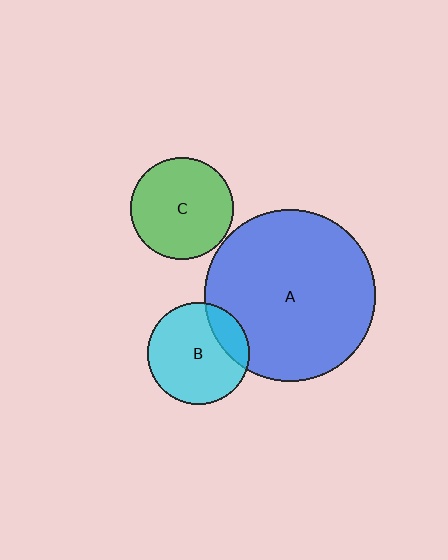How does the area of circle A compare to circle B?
Approximately 2.8 times.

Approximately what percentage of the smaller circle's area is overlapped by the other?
Approximately 20%.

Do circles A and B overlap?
Yes.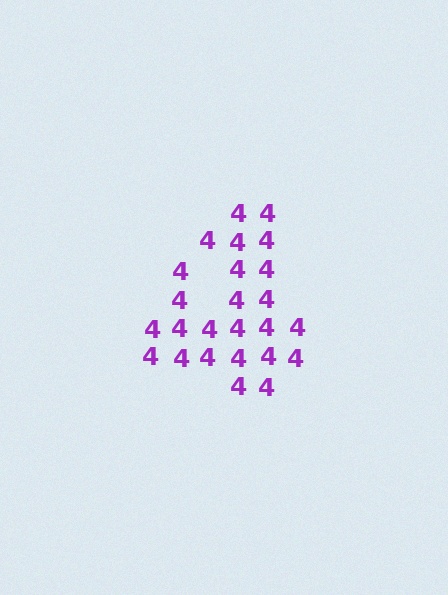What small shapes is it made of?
It is made of small digit 4's.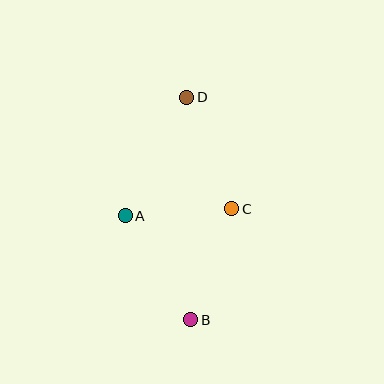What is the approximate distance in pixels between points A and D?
The distance between A and D is approximately 134 pixels.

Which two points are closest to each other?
Points A and C are closest to each other.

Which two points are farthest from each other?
Points B and D are farthest from each other.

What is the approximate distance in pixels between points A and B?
The distance between A and B is approximately 123 pixels.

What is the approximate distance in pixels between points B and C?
The distance between B and C is approximately 118 pixels.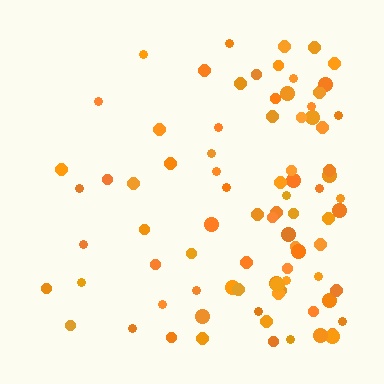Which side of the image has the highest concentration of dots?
The right.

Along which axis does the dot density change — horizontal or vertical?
Horizontal.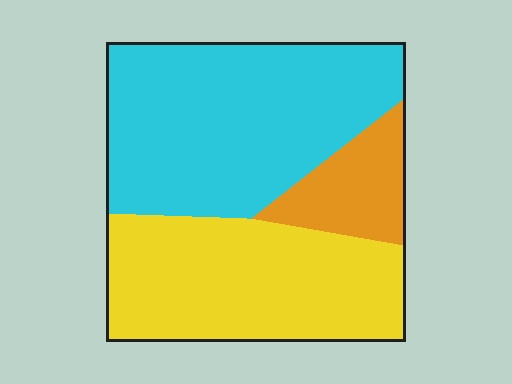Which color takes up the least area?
Orange, at roughly 15%.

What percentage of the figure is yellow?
Yellow covers 39% of the figure.